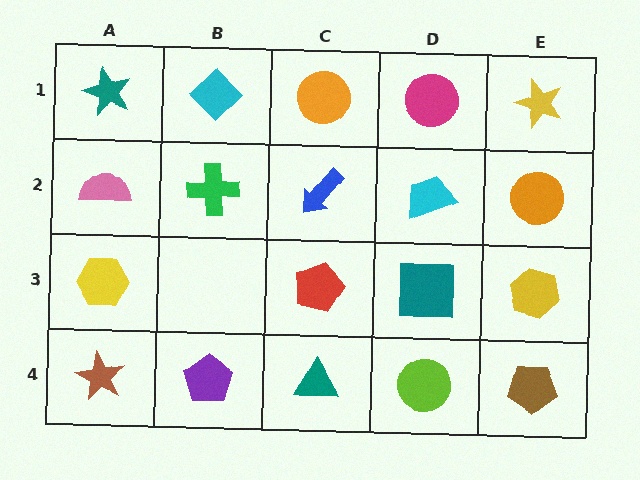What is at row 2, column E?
An orange circle.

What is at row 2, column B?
A green cross.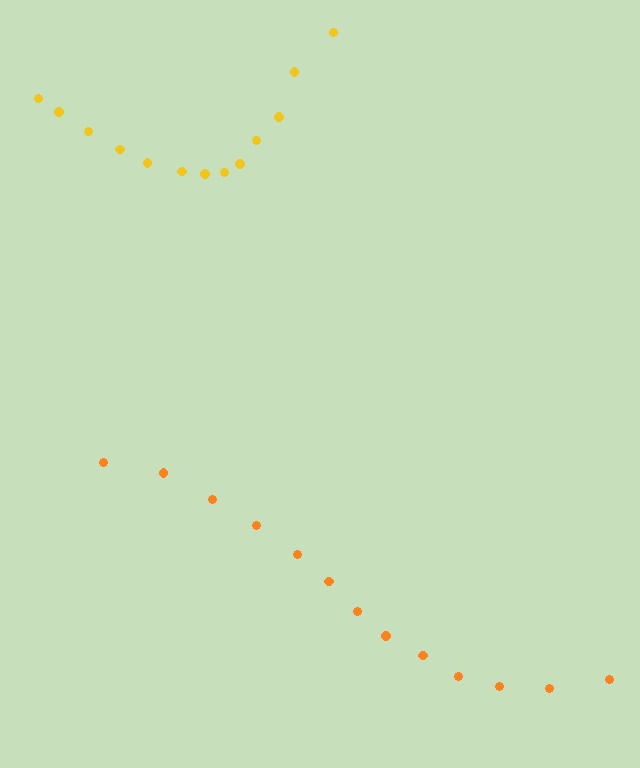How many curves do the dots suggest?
There are 2 distinct paths.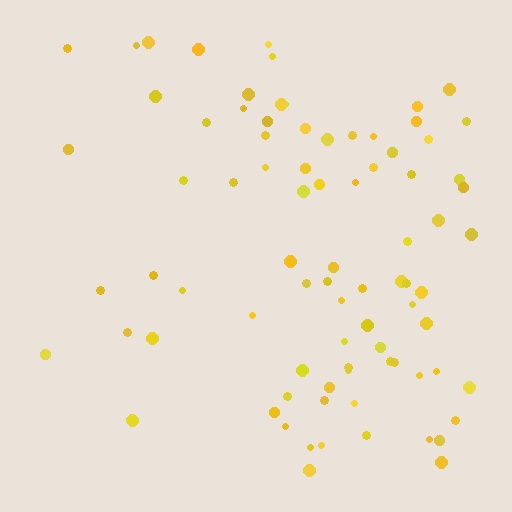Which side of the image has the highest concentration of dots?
The right.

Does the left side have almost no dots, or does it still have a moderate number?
Still a moderate number, just noticeably fewer than the right.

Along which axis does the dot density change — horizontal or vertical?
Horizontal.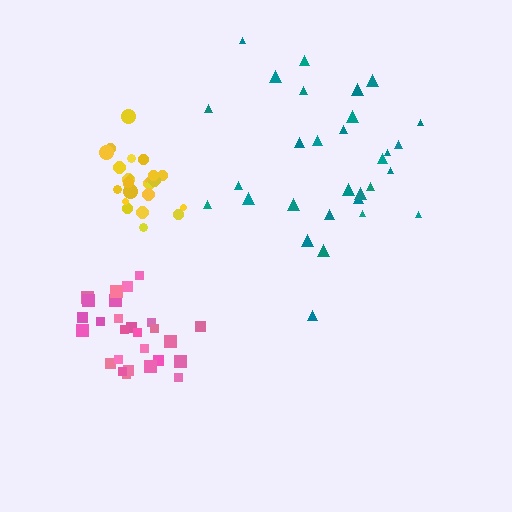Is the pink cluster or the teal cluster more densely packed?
Pink.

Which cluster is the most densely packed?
Yellow.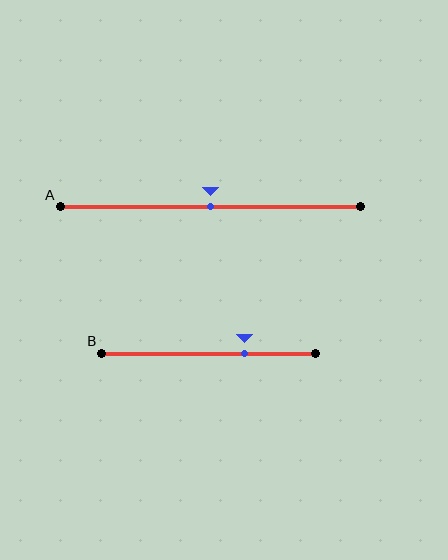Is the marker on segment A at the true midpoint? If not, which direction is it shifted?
Yes, the marker on segment A is at the true midpoint.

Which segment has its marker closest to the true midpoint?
Segment A has its marker closest to the true midpoint.